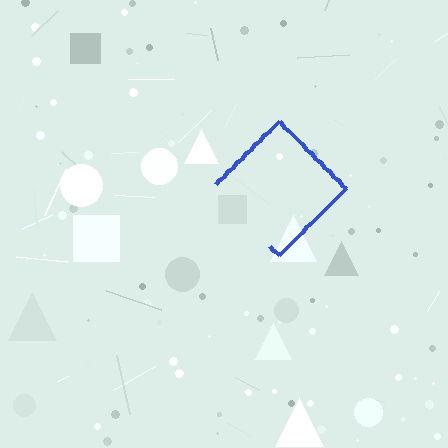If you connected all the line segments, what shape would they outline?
They would outline a diamond.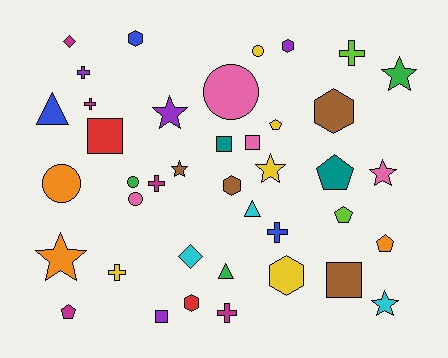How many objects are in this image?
There are 40 objects.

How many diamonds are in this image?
There are 2 diamonds.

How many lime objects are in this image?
There are 2 lime objects.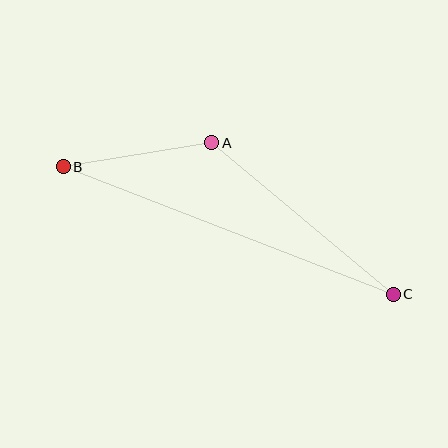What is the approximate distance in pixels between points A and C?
The distance between A and C is approximately 236 pixels.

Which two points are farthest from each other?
Points B and C are farthest from each other.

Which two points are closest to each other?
Points A and B are closest to each other.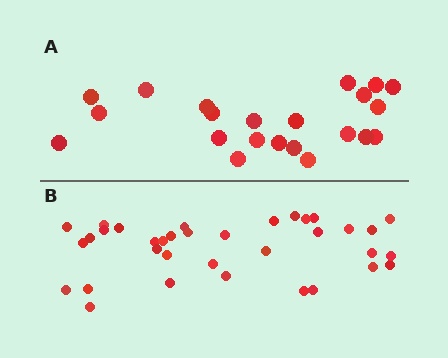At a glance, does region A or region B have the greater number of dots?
Region B (the bottom region) has more dots.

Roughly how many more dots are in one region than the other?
Region B has approximately 15 more dots than region A.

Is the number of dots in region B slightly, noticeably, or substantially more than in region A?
Region B has substantially more. The ratio is roughly 1.6 to 1.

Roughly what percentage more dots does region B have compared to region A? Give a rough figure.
About 60% more.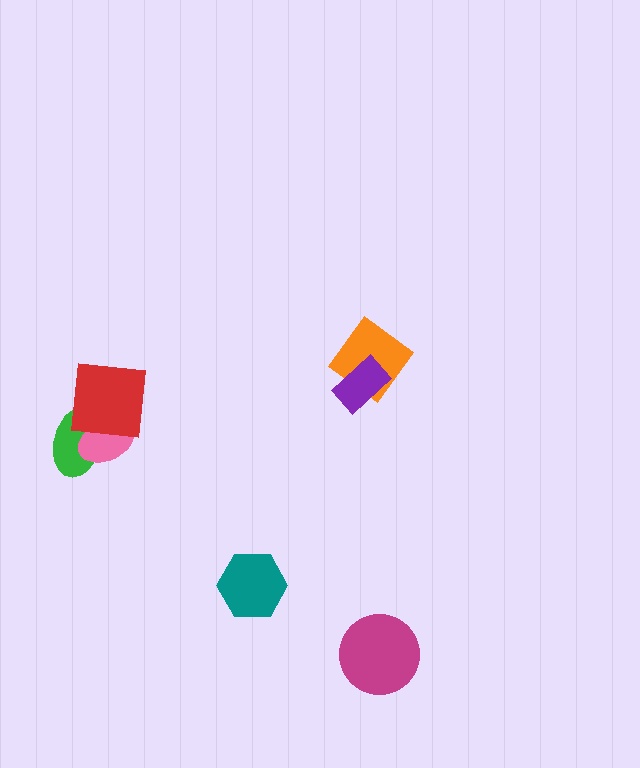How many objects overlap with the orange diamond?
1 object overlaps with the orange diamond.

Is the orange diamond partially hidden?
Yes, it is partially covered by another shape.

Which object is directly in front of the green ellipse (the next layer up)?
The pink ellipse is directly in front of the green ellipse.